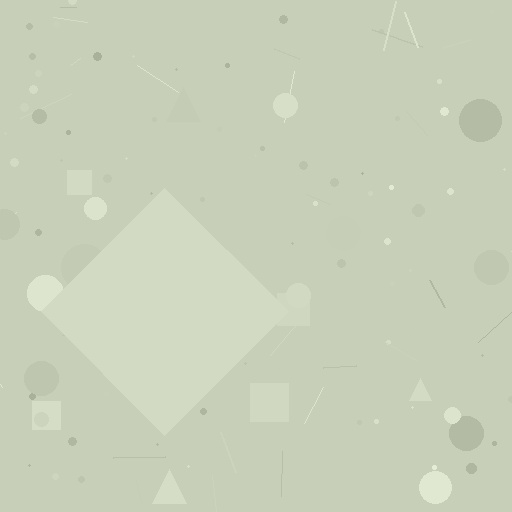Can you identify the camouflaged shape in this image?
The camouflaged shape is a diamond.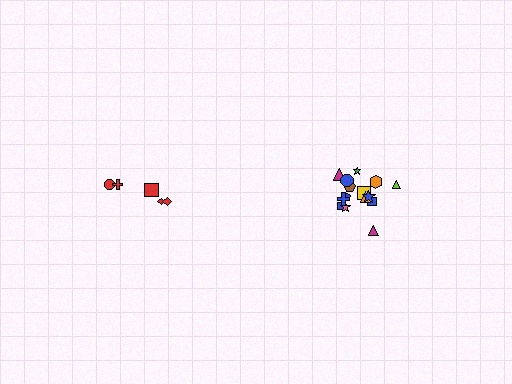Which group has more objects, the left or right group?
The right group.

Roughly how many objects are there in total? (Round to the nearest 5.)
Roughly 20 objects in total.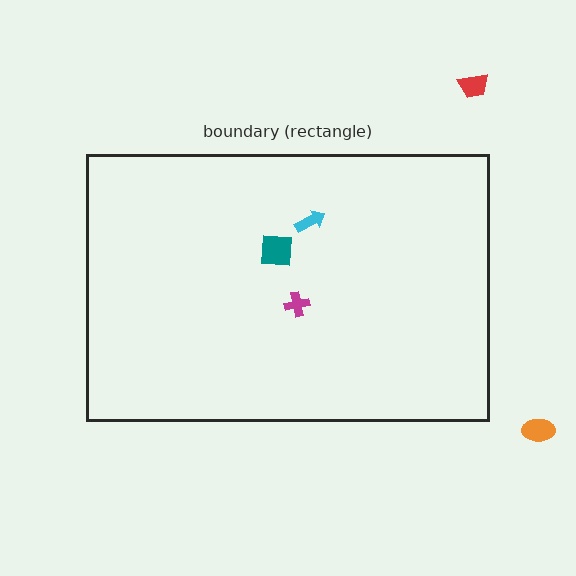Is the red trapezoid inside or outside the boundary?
Outside.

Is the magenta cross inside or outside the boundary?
Inside.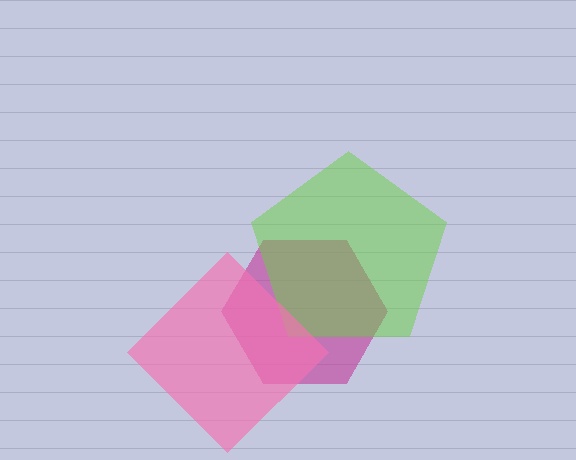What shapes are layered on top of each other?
The layered shapes are: a magenta hexagon, a lime pentagon, a pink diamond.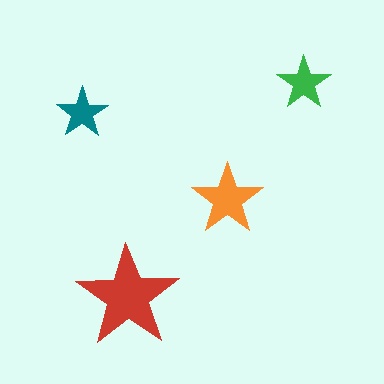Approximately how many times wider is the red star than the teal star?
About 2 times wider.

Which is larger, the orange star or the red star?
The red one.